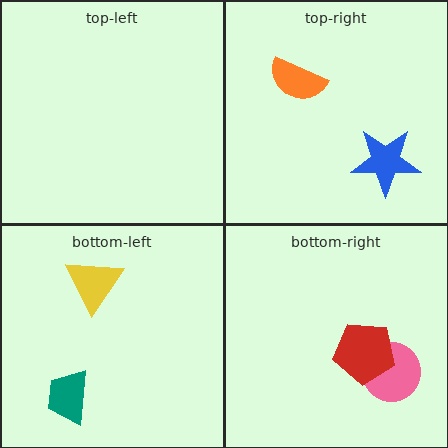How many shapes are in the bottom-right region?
2.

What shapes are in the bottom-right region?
The pink circle, the red pentagon.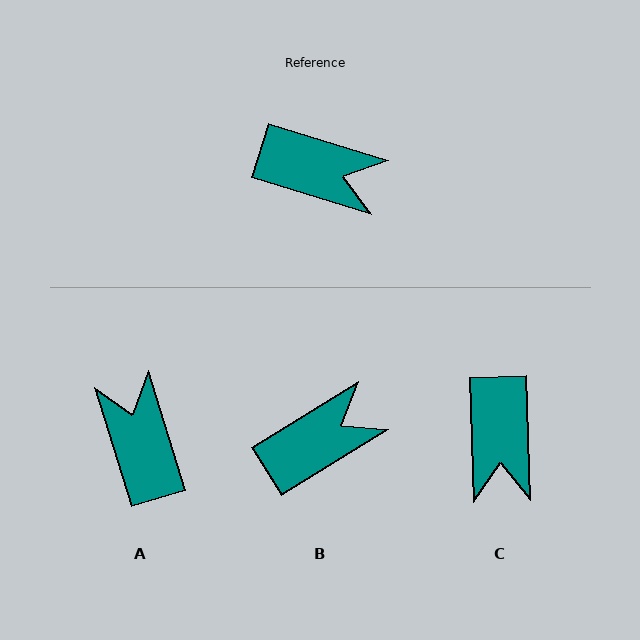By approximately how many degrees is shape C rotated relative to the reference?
Approximately 71 degrees clockwise.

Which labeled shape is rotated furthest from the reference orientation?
A, about 124 degrees away.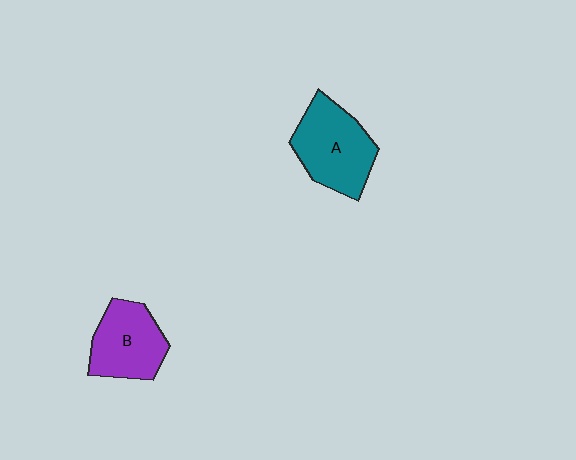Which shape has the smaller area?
Shape B (purple).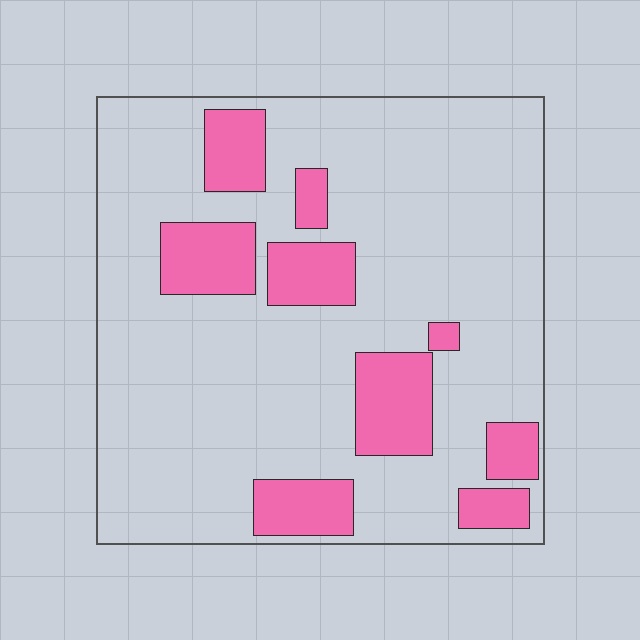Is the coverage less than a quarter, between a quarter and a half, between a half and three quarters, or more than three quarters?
Less than a quarter.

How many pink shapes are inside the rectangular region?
9.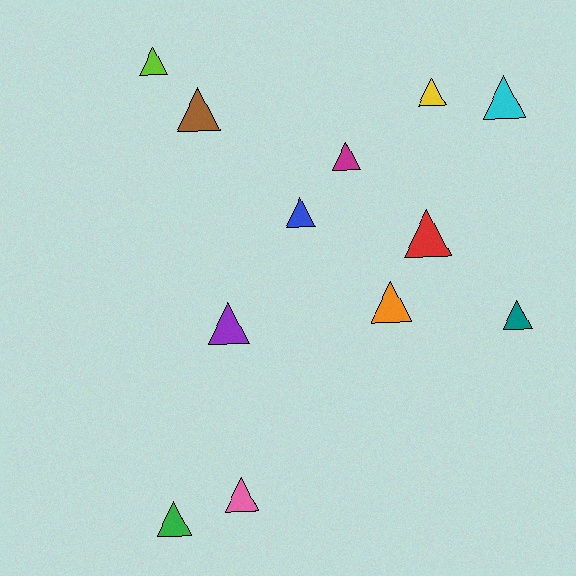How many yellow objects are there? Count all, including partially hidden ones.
There is 1 yellow object.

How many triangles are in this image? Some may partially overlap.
There are 12 triangles.